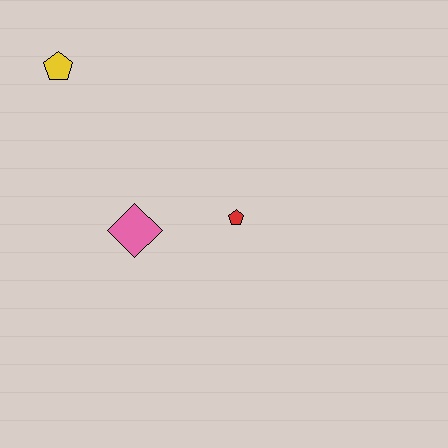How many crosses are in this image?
There are no crosses.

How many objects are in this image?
There are 3 objects.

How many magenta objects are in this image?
There are no magenta objects.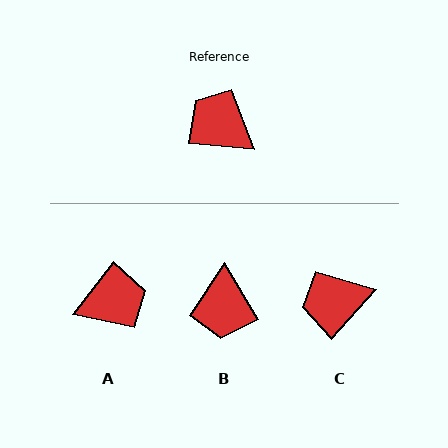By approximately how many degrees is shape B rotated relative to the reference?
Approximately 126 degrees counter-clockwise.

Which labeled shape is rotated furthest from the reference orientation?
B, about 126 degrees away.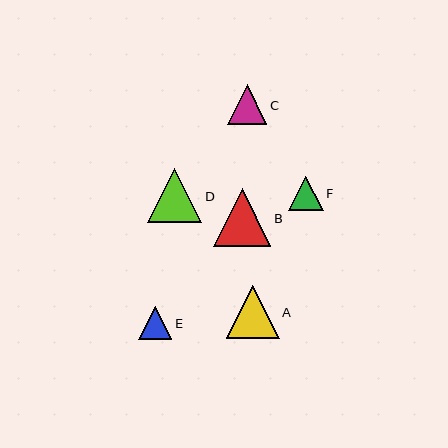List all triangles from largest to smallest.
From largest to smallest: B, D, A, C, F, E.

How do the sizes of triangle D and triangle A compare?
Triangle D and triangle A are approximately the same size.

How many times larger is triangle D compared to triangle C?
Triangle D is approximately 1.4 times the size of triangle C.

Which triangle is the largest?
Triangle B is the largest with a size of approximately 57 pixels.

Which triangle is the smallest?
Triangle E is the smallest with a size of approximately 34 pixels.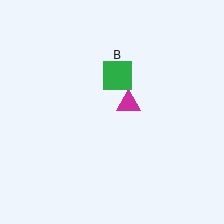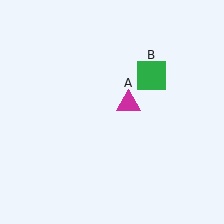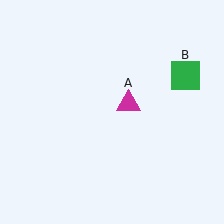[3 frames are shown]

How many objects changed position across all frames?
1 object changed position: green square (object B).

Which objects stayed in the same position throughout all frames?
Magenta triangle (object A) remained stationary.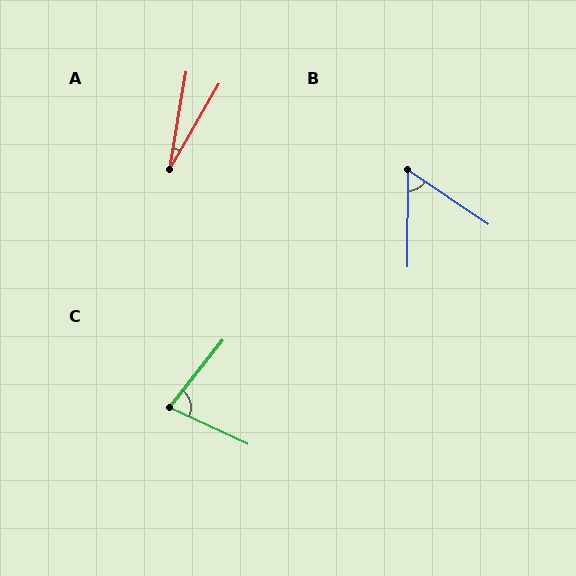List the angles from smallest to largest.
A (20°), B (56°), C (76°).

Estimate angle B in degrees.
Approximately 56 degrees.